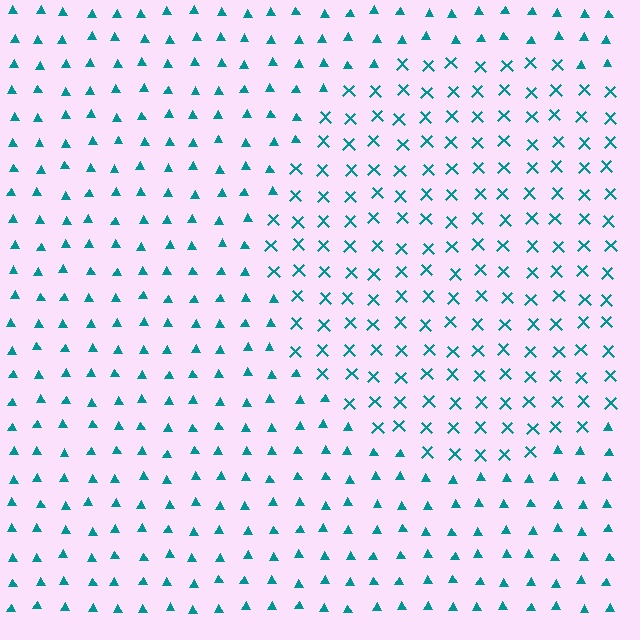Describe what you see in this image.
The image is filled with small teal elements arranged in a uniform grid. A circle-shaped region contains X marks, while the surrounding area contains triangles. The boundary is defined purely by the change in element shape.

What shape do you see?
I see a circle.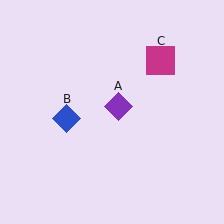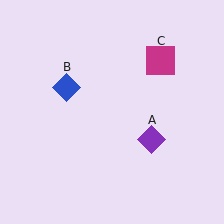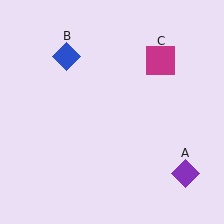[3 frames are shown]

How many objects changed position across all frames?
2 objects changed position: purple diamond (object A), blue diamond (object B).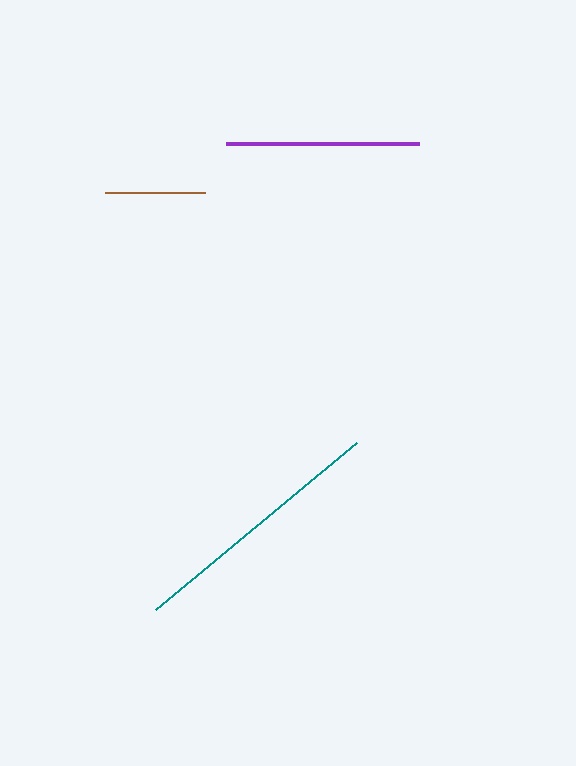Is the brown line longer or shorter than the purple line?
The purple line is longer than the brown line.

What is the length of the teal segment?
The teal segment is approximately 261 pixels long.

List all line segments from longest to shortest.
From longest to shortest: teal, purple, brown.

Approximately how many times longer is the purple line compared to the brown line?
The purple line is approximately 1.9 times the length of the brown line.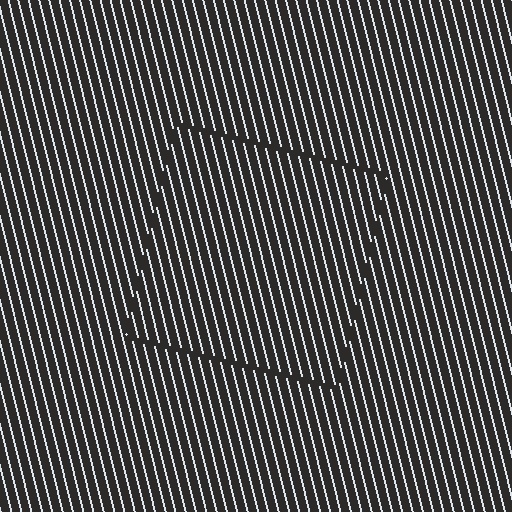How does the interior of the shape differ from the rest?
The interior of the shape contains the same grating, shifted by half a period — the contour is defined by the phase discontinuity where line-ends from the inner and outer gratings abut.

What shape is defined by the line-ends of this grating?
An illusory square. The interior of the shape contains the same grating, shifted by half a period — the contour is defined by the phase discontinuity where line-ends from the inner and outer gratings abut.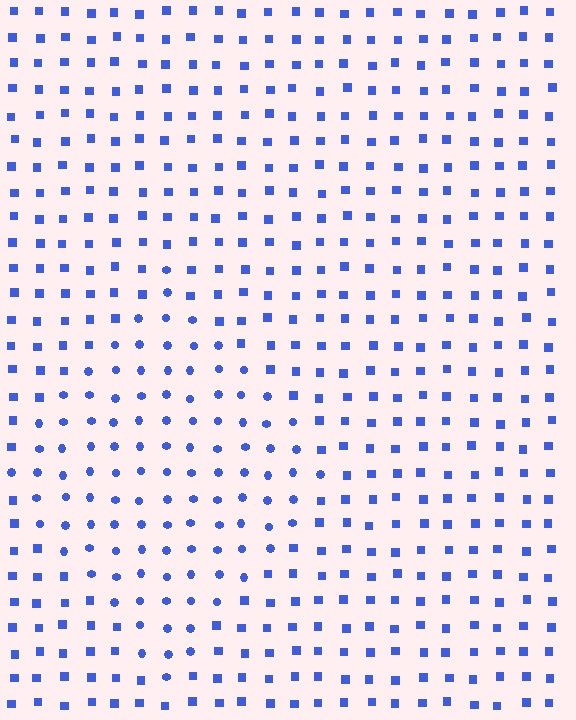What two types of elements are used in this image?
The image uses circles inside the diamond region and squares outside it.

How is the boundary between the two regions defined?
The boundary is defined by a change in element shape: circles inside vs. squares outside. All elements share the same color and spacing.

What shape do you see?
I see a diamond.